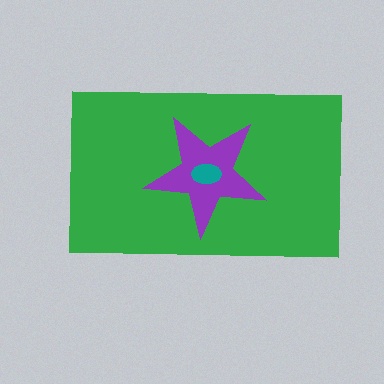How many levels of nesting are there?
3.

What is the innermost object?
The teal ellipse.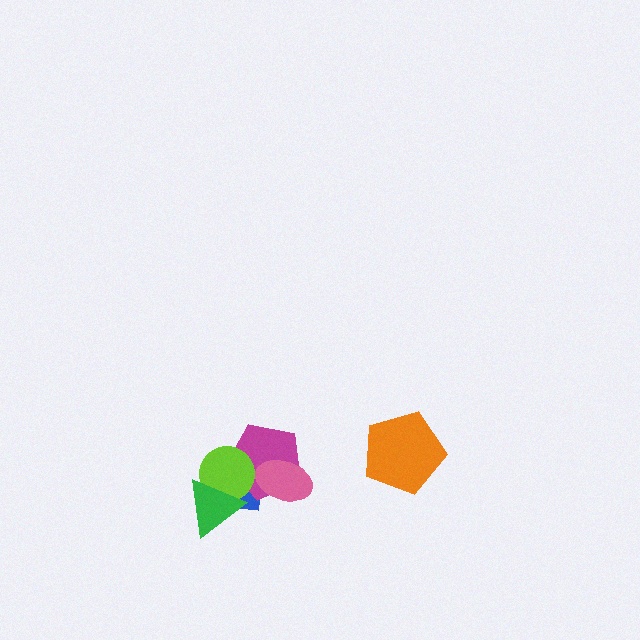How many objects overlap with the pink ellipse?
2 objects overlap with the pink ellipse.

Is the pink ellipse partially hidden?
No, no other shape covers it.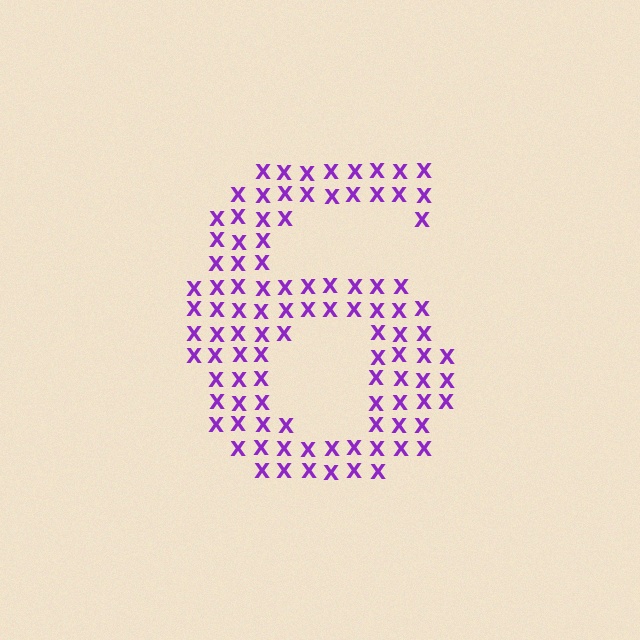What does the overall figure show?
The overall figure shows the digit 6.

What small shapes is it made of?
It is made of small letter X's.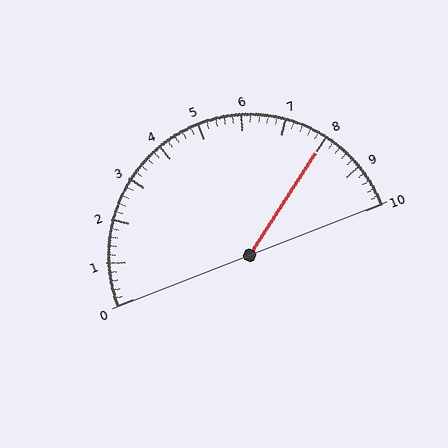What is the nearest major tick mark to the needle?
The nearest major tick mark is 8.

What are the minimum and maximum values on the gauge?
The gauge ranges from 0 to 10.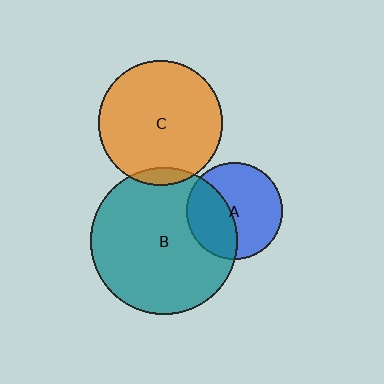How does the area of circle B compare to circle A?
Approximately 2.3 times.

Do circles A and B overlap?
Yes.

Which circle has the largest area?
Circle B (teal).